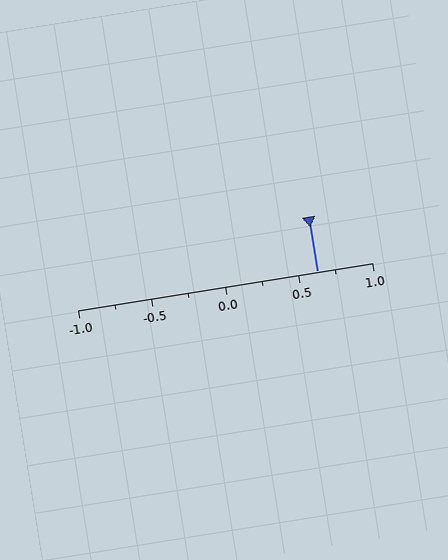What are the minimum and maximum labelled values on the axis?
The axis runs from -1.0 to 1.0.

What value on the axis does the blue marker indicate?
The marker indicates approximately 0.62.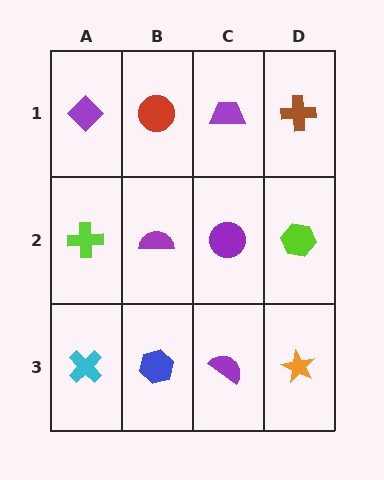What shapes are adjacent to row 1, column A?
A lime cross (row 2, column A), a red circle (row 1, column B).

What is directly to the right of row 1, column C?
A brown cross.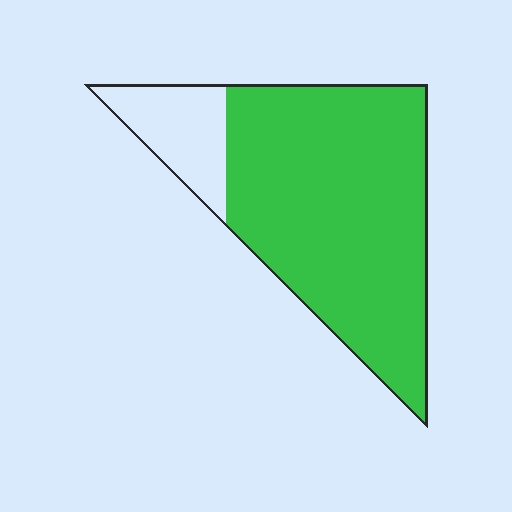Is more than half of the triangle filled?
Yes.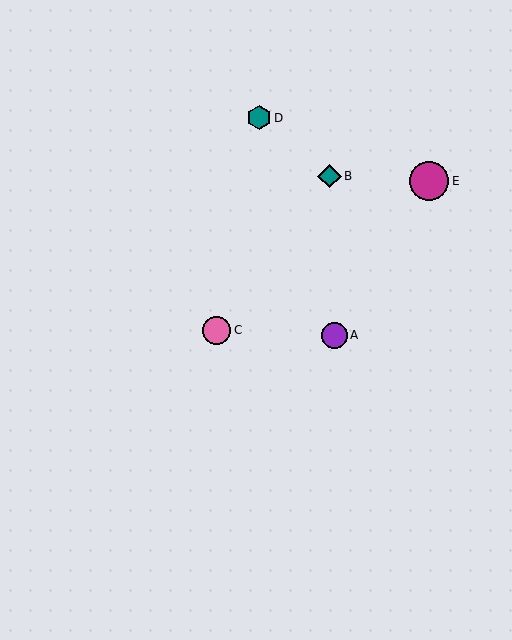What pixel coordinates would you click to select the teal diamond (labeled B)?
Click at (329, 176) to select the teal diamond B.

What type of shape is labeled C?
Shape C is a pink circle.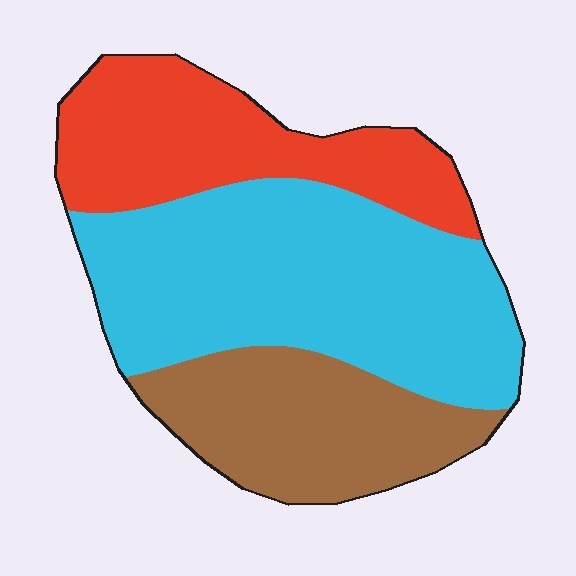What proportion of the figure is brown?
Brown takes up between a sixth and a third of the figure.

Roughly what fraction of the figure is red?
Red covers 27% of the figure.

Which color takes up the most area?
Cyan, at roughly 50%.